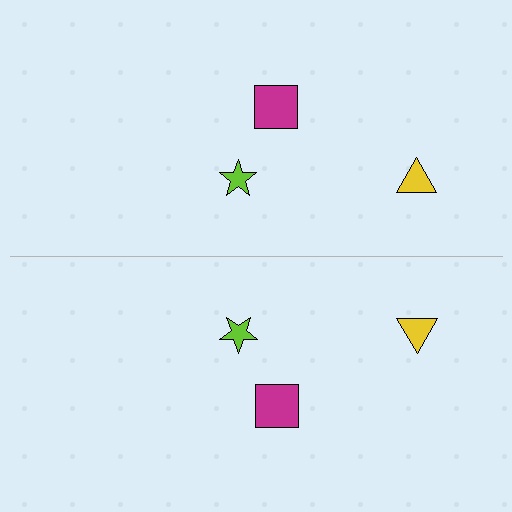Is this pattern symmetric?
Yes, this pattern has bilateral (reflection) symmetry.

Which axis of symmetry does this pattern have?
The pattern has a horizontal axis of symmetry running through the center of the image.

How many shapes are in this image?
There are 6 shapes in this image.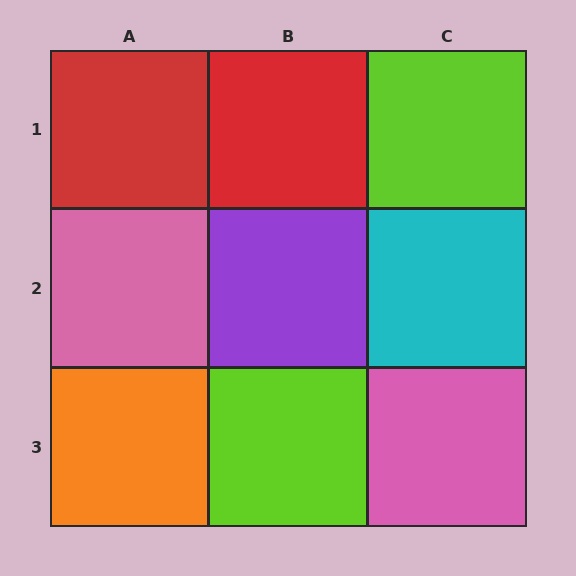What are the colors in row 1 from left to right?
Red, red, lime.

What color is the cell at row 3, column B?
Lime.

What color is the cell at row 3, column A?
Orange.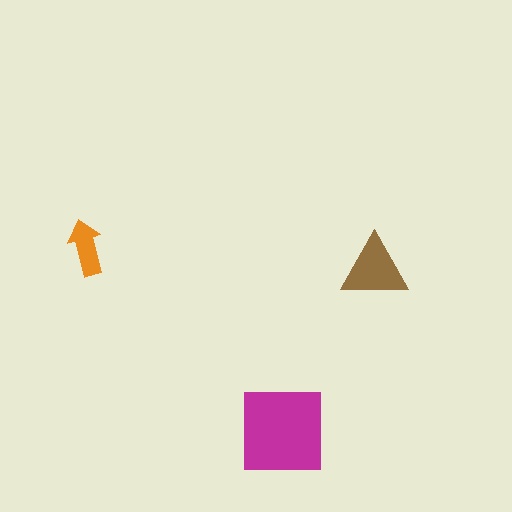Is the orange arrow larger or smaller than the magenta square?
Smaller.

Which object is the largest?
The magenta square.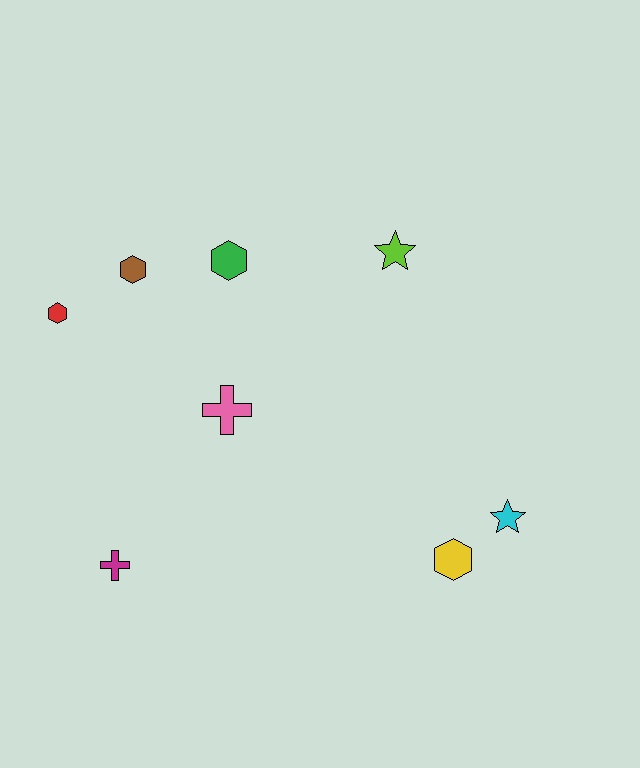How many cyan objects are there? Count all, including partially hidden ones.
There is 1 cyan object.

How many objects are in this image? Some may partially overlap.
There are 8 objects.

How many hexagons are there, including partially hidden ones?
There are 4 hexagons.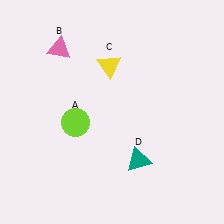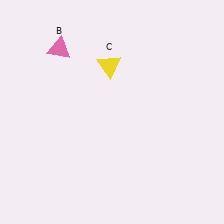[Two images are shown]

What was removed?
The lime circle (A), the teal triangle (D) were removed in Image 2.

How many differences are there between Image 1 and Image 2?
There are 2 differences between the two images.